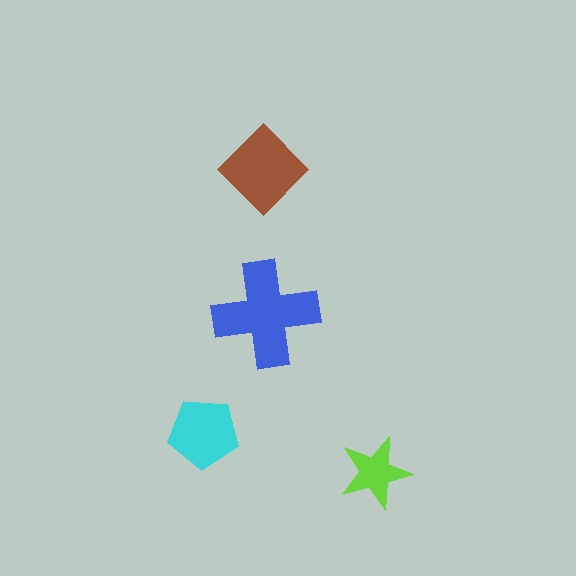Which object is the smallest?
The lime star.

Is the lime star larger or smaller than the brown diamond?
Smaller.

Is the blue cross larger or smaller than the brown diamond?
Larger.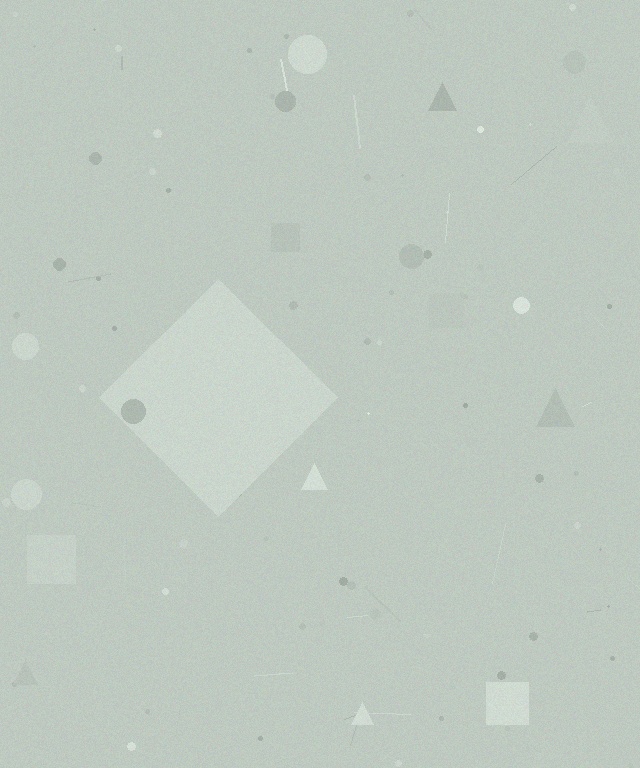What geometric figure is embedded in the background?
A diamond is embedded in the background.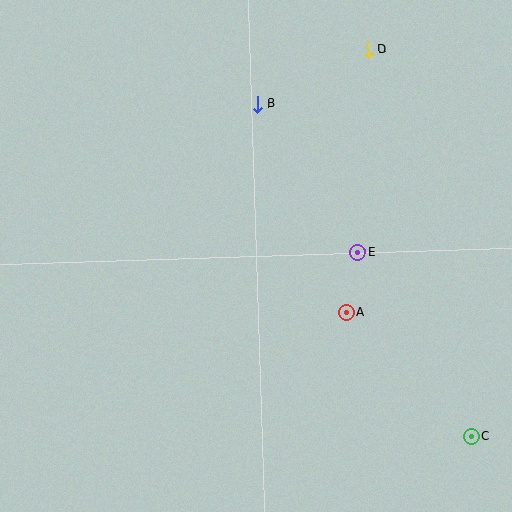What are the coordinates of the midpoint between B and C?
The midpoint between B and C is at (364, 270).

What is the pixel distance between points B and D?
The distance between B and D is 123 pixels.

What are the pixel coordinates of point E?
Point E is at (358, 252).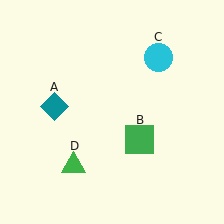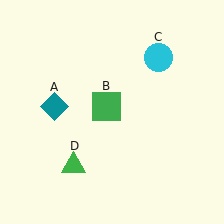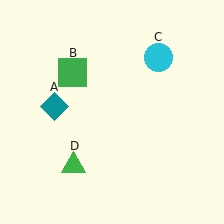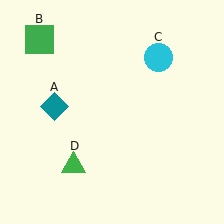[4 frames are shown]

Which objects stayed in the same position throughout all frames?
Teal diamond (object A) and cyan circle (object C) and green triangle (object D) remained stationary.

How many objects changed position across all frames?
1 object changed position: green square (object B).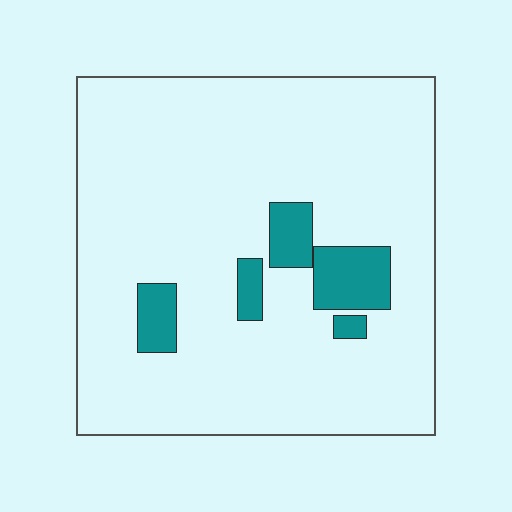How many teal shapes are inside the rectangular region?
5.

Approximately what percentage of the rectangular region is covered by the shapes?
Approximately 10%.